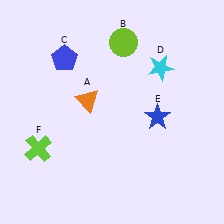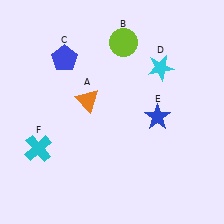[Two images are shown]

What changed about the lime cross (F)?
In Image 1, F is lime. In Image 2, it changed to cyan.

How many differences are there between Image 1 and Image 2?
There is 1 difference between the two images.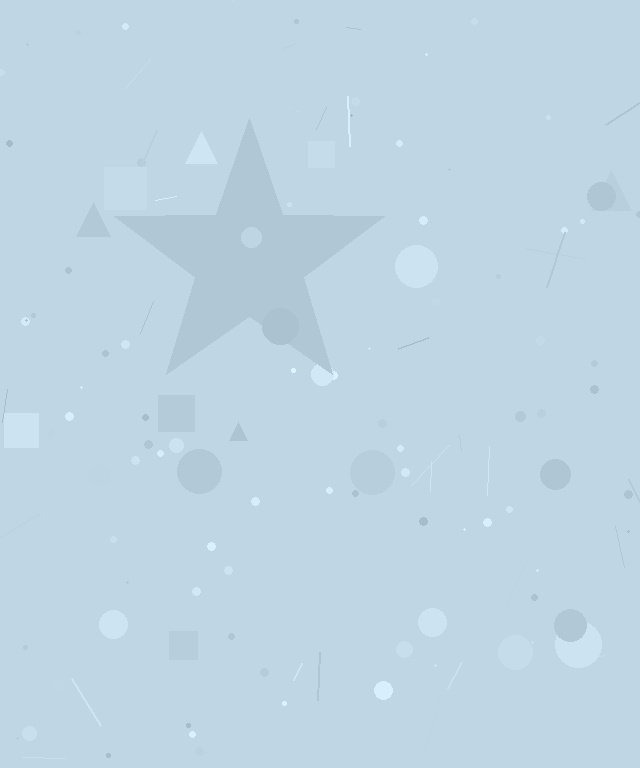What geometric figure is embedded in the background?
A star is embedded in the background.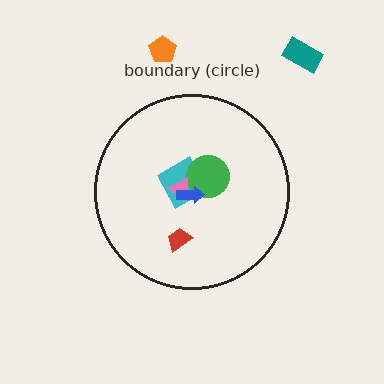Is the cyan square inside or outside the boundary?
Inside.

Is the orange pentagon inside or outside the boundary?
Outside.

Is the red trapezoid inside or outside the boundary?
Inside.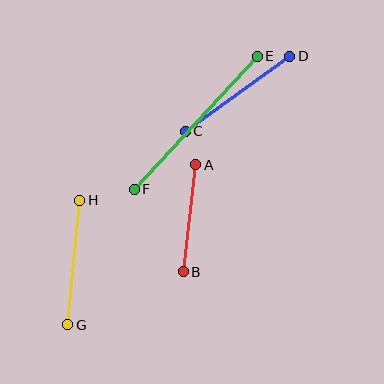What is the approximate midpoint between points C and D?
The midpoint is at approximately (237, 94) pixels.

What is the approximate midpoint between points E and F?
The midpoint is at approximately (196, 123) pixels.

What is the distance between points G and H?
The distance is approximately 125 pixels.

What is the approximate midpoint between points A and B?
The midpoint is at approximately (189, 218) pixels.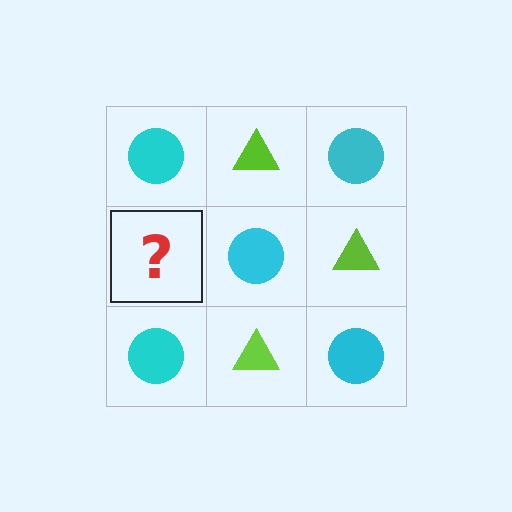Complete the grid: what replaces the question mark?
The question mark should be replaced with a lime triangle.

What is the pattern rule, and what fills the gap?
The rule is that it alternates cyan circle and lime triangle in a checkerboard pattern. The gap should be filled with a lime triangle.